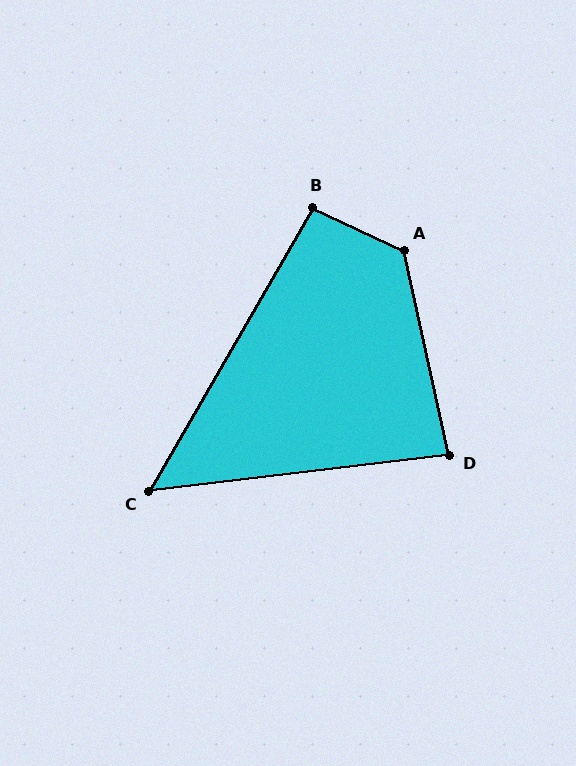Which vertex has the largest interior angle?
A, at approximately 127 degrees.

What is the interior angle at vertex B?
Approximately 95 degrees (obtuse).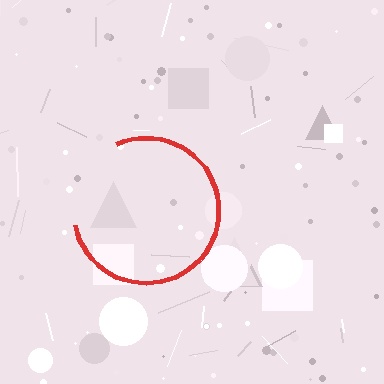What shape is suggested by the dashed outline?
The dashed outline suggests a circle.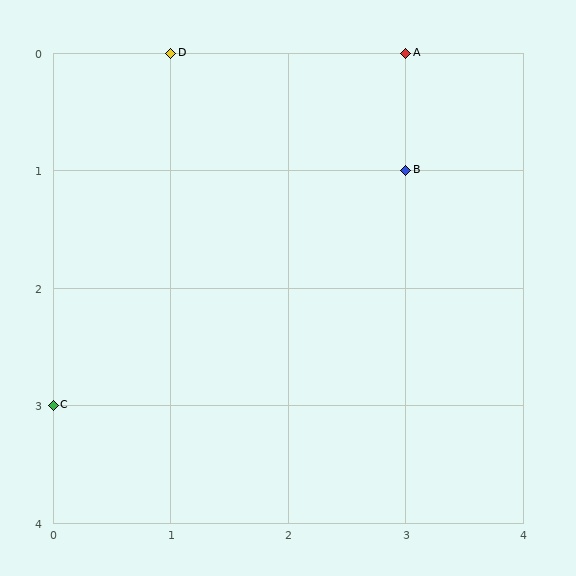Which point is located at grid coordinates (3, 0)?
Point A is at (3, 0).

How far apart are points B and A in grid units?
Points B and A are 1 row apart.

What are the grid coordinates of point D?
Point D is at grid coordinates (1, 0).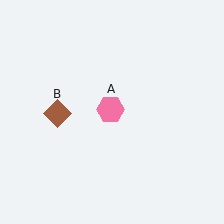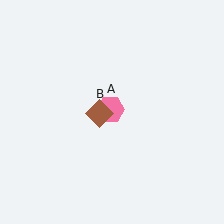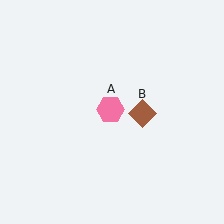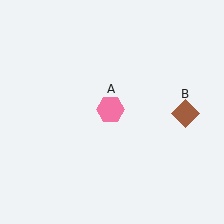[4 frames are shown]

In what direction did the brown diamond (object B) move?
The brown diamond (object B) moved right.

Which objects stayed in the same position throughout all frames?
Pink hexagon (object A) remained stationary.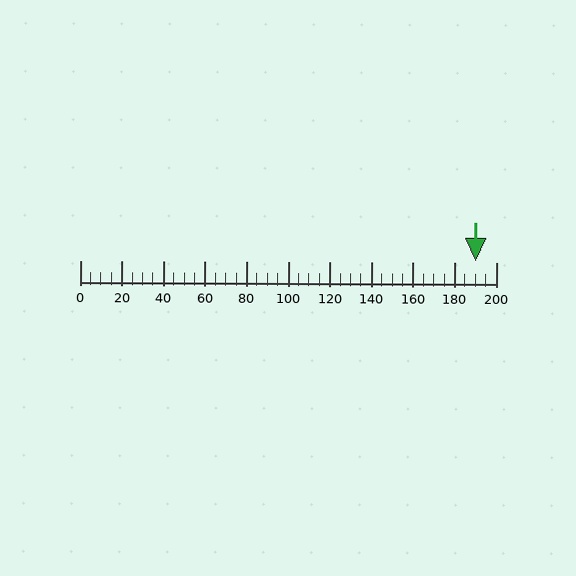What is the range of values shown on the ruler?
The ruler shows values from 0 to 200.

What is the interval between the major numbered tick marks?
The major tick marks are spaced 20 units apart.